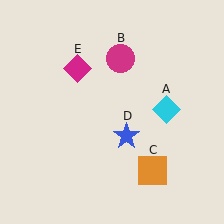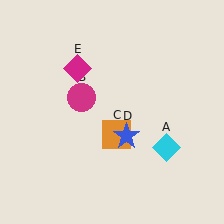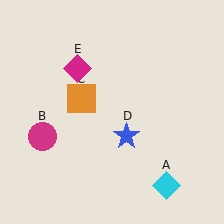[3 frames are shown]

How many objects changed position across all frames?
3 objects changed position: cyan diamond (object A), magenta circle (object B), orange square (object C).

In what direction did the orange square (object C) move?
The orange square (object C) moved up and to the left.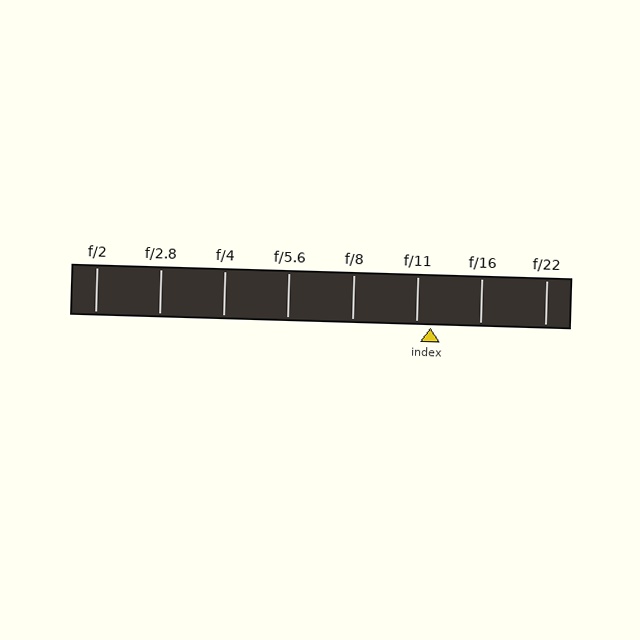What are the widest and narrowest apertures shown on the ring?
The widest aperture shown is f/2 and the narrowest is f/22.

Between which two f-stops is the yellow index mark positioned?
The index mark is between f/11 and f/16.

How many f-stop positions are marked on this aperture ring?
There are 8 f-stop positions marked.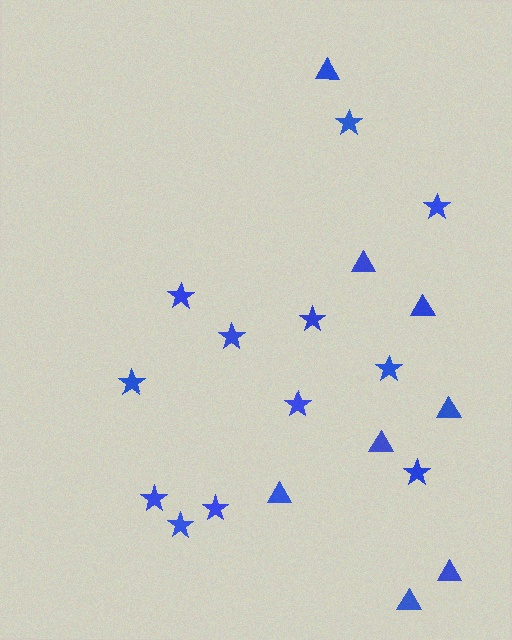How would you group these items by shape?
There are 2 groups: one group of stars (12) and one group of triangles (8).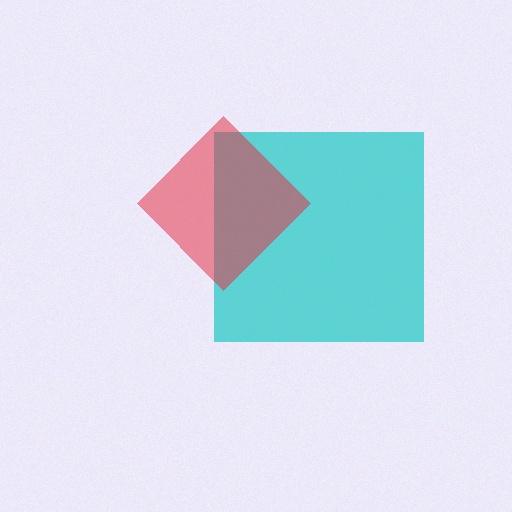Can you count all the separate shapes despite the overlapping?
Yes, there are 2 separate shapes.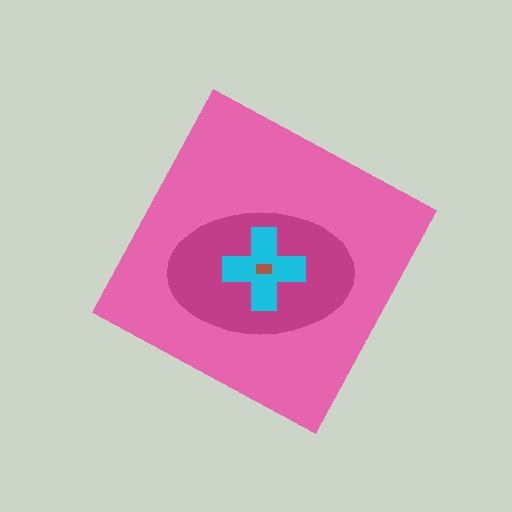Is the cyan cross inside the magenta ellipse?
Yes.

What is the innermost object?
The brown rectangle.